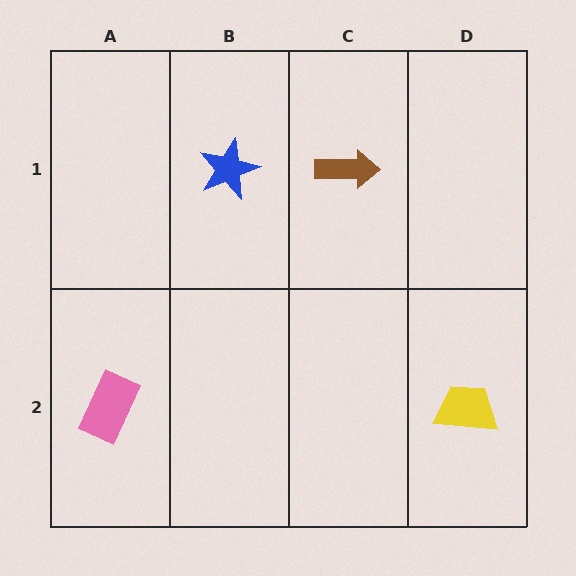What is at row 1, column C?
A brown arrow.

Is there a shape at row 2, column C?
No, that cell is empty.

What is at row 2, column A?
A pink rectangle.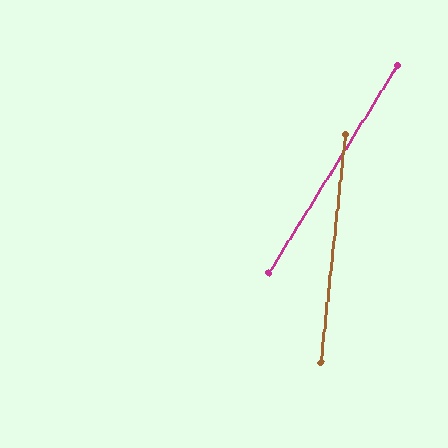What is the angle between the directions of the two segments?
Approximately 26 degrees.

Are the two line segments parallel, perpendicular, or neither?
Neither parallel nor perpendicular — they differ by about 26°.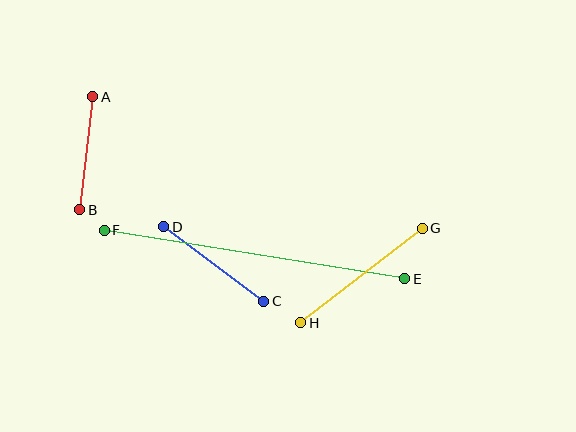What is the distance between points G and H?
The distance is approximately 154 pixels.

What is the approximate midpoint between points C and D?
The midpoint is at approximately (214, 264) pixels.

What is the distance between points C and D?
The distance is approximately 125 pixels.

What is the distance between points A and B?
The distance is approximately 114 pixels.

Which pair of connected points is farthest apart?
Points E and F are farthest apart.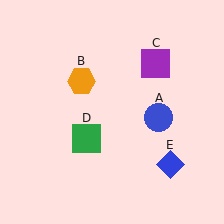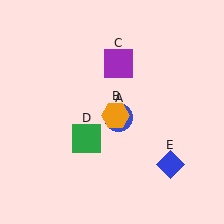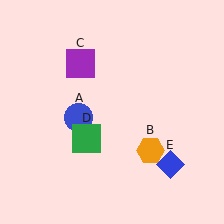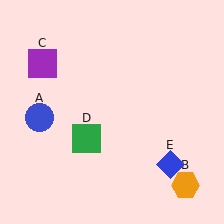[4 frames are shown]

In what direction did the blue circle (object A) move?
The blue circle (object A) moved left.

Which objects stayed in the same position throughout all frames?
Green square (object D) and blue diamond (object E) remained stationary.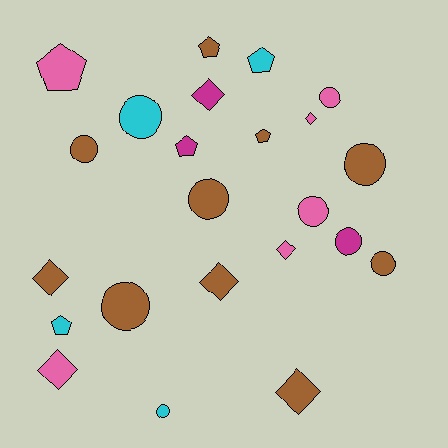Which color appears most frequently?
Brown, with 10 objects.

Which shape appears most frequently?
Circle, with 10 objects.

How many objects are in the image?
There are 23 objects.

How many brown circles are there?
There are 5 brown circles.